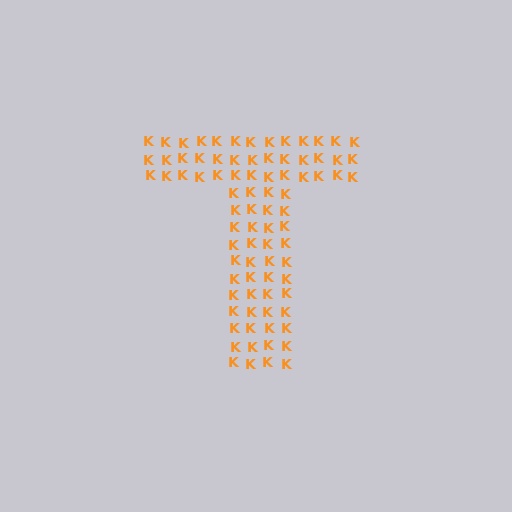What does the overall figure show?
The overall figure shows the letter T.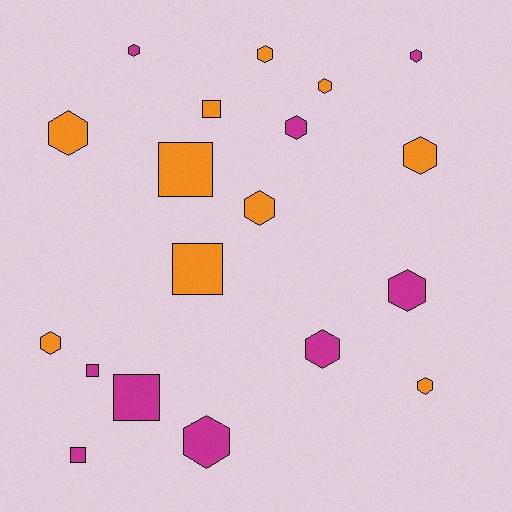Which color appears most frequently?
Orange, with 10 objects.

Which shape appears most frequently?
Hexagon, with 13 objects.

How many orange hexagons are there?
There are 7 orange hexagons.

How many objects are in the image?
There are 19 objects.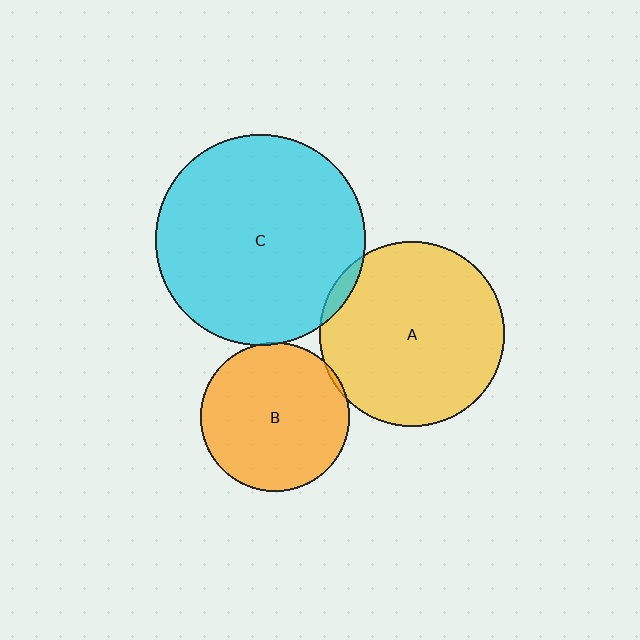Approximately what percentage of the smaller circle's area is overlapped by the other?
Approximately 5%.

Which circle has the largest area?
Circle C (cyan).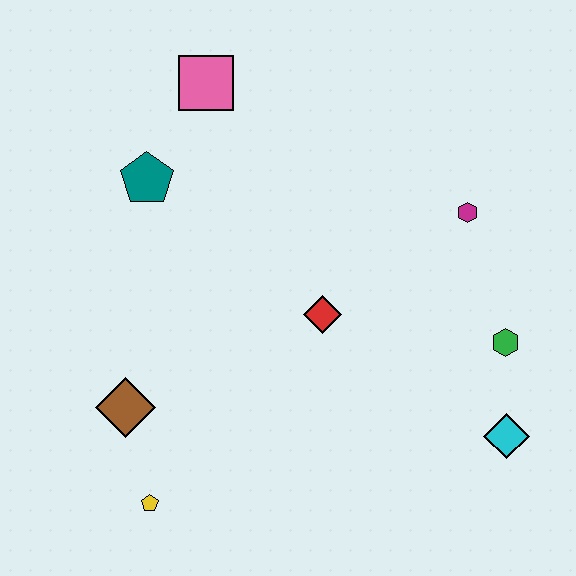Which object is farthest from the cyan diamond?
The pink square is farthest from the cyan diamond.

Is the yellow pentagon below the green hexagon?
Yes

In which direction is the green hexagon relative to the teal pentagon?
The green hexagon is to the right of the teal pentagon.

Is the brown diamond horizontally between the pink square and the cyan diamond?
No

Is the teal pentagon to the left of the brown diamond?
No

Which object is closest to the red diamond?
The magenta hexagon is closest to the red diamond.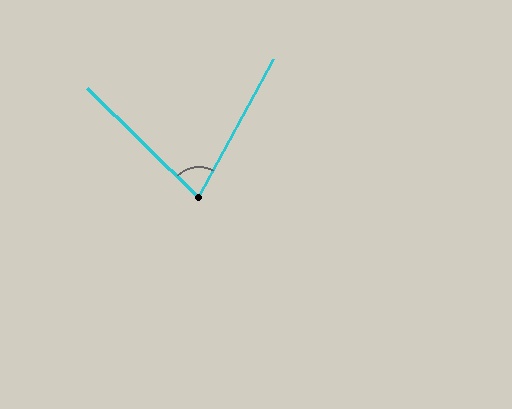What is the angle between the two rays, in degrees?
Approximately 74 degrees.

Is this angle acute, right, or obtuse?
It is acute.